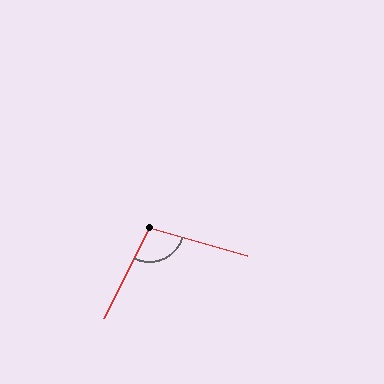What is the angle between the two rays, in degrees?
Approximately 101 degrees.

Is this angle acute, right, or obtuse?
It is obtuse.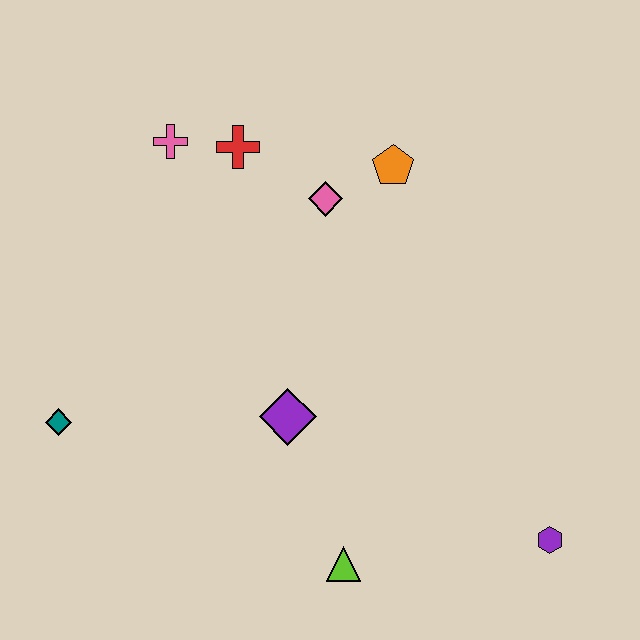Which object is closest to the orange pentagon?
The pink diamond is closest to the orange pentagon.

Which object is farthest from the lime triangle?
The pink cross is farthest from the lime triangle.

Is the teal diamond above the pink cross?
No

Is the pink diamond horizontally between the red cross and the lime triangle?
Yes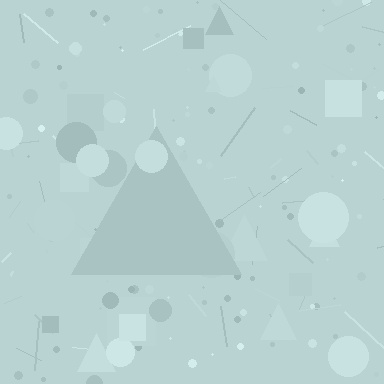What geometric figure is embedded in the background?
A triangle is embedded in the background.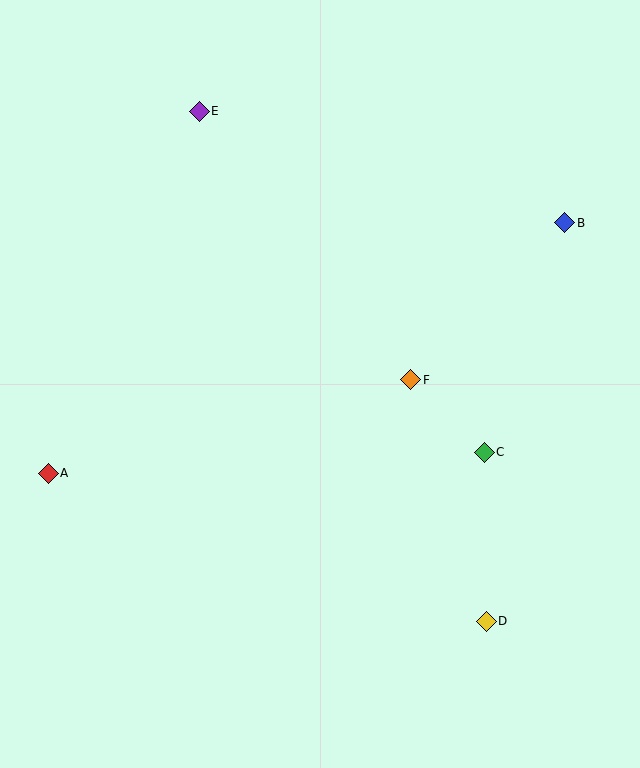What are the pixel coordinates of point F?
Point F is at (411, 380).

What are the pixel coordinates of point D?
Point D is at (486, 621).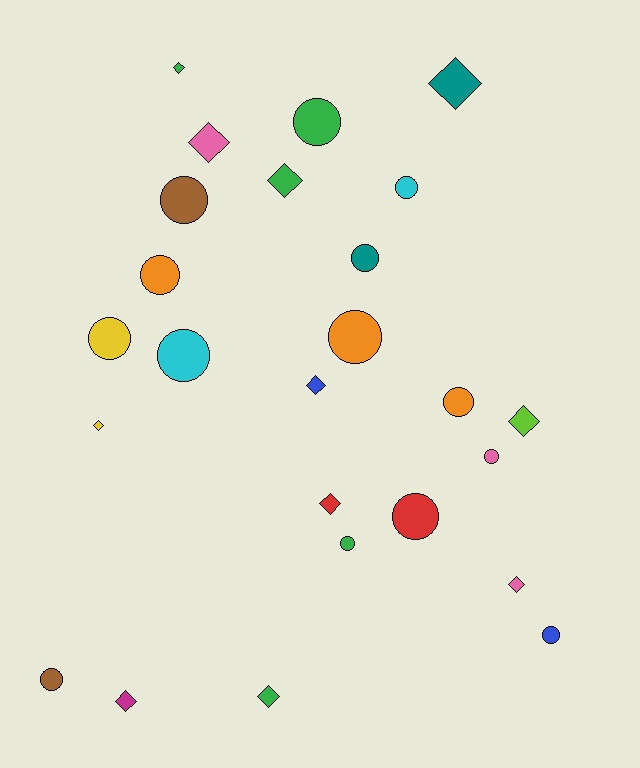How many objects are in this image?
There are 25 objects.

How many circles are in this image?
There are 14 circles.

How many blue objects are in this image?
There are 2 blue objects.